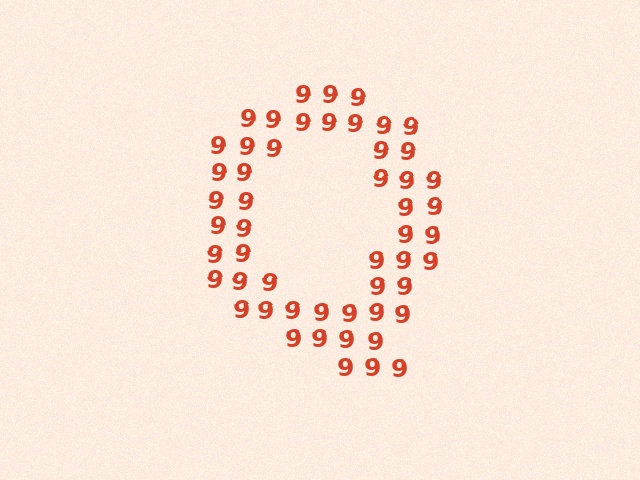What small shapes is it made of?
It is made of small digit 9's.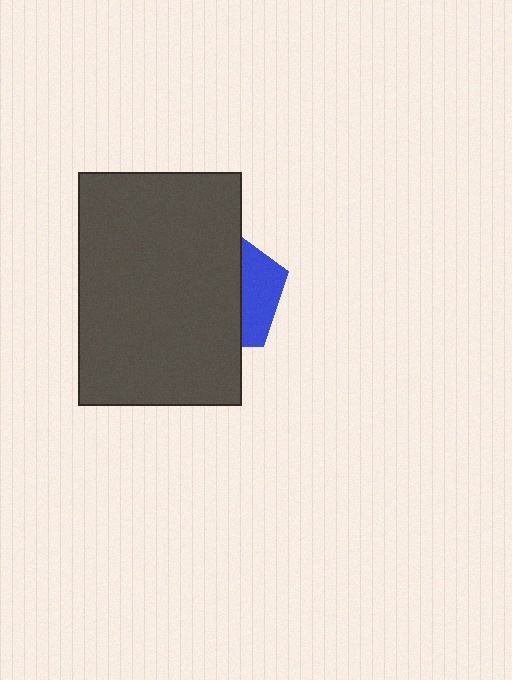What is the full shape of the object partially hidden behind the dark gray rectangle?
The partially hidden object is a blue pentagon.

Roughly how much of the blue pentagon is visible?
A small part of it is visible (roughly 32%).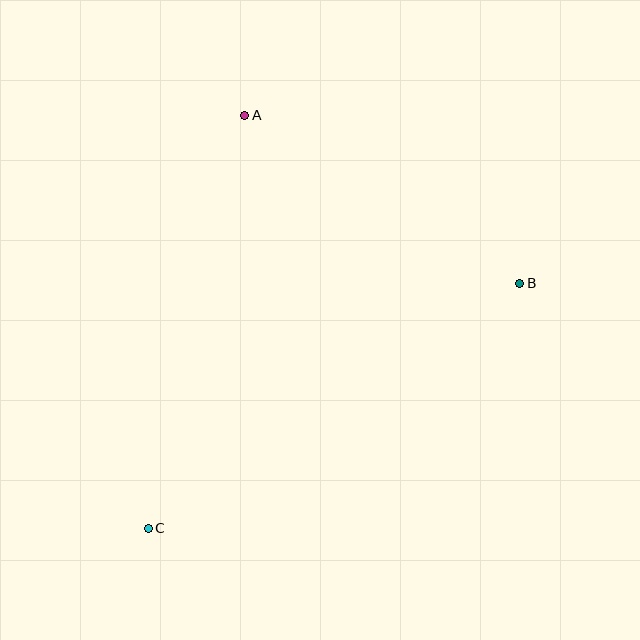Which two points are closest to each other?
Points A and B are closest to each other.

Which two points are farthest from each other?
Points B and C are farthest from each other.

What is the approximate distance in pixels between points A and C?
The distance between A and C is approximately 424 pixels.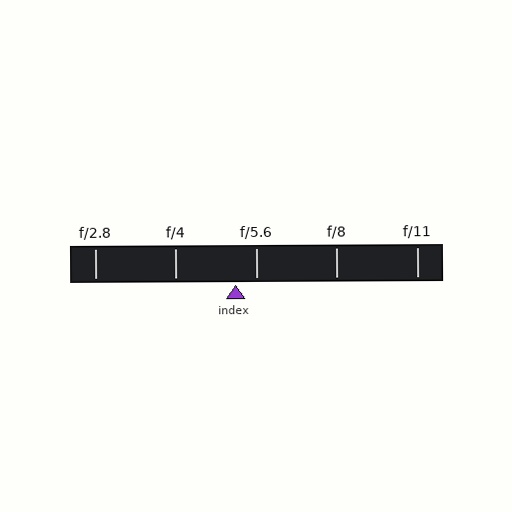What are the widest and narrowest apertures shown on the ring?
The widest aperture shown is f/2.8 and the narrowest is f/11.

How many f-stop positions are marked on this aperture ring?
There are 5 f-stop positions marked.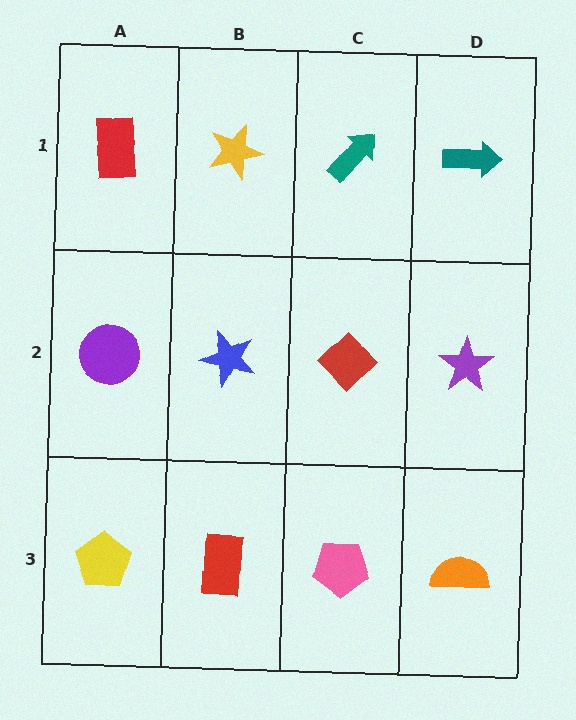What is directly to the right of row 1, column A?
A yellow star.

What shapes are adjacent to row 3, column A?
A purple circle (row 2, column A), a red rectangle (row 3, column B).